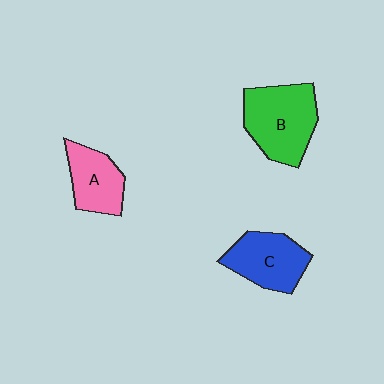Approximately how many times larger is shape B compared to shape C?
Approximately 1.3 times.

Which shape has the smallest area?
Shape A (pink).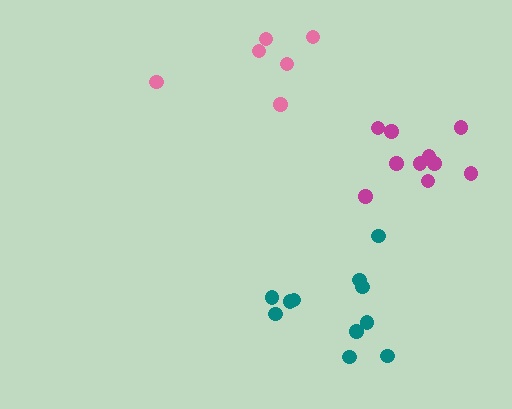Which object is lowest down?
The teal cluster is bottommost.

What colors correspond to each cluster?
The clusters are colored: magenta, pink, teal.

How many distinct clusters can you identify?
There are 3 distinct clusters.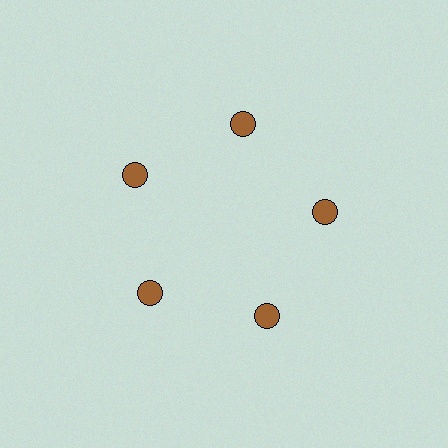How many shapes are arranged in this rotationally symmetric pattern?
There are 5 shapes, arranged in 5 groups of 1.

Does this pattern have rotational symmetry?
Yes, this pattern has 5-fold rotational symmetry. It looks the same after rotating 72 degrees around the center.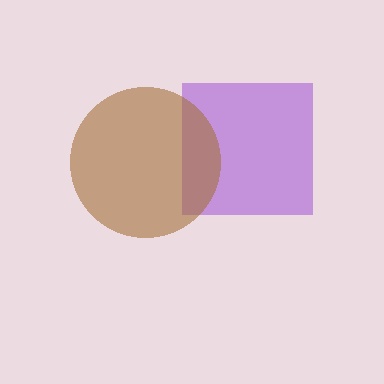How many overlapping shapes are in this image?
There are 2 overlapping shapes in the image.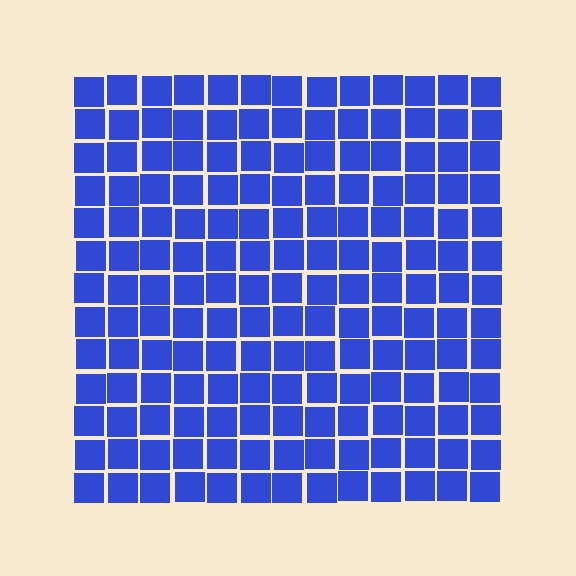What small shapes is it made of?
It is made of small squares.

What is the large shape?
The large shape is a square.